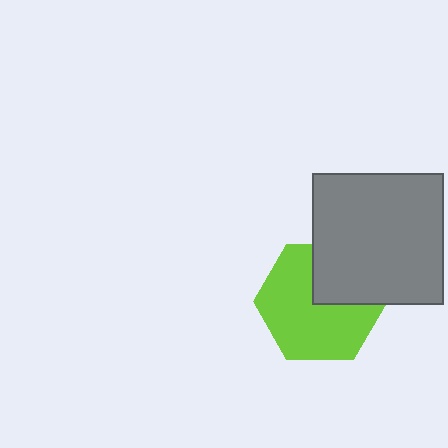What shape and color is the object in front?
The object in front is a gray square.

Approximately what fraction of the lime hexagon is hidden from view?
Roughly 32% of the lime hexagon is hidden behind the gray square.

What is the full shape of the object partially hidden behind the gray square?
The partially hidden object is a lime hexagon.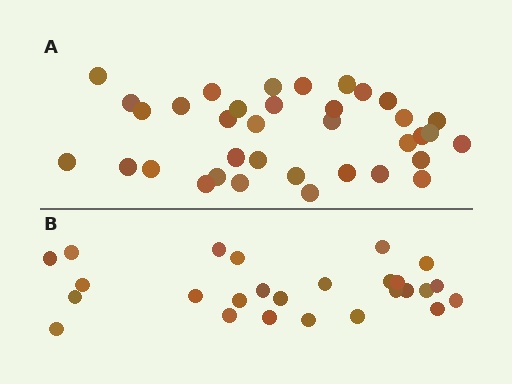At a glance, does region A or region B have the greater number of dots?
Region A (the top region) has more dots.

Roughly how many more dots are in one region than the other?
Region A has roughly 10 or so more dots than region B.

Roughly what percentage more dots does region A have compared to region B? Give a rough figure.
About 40% more.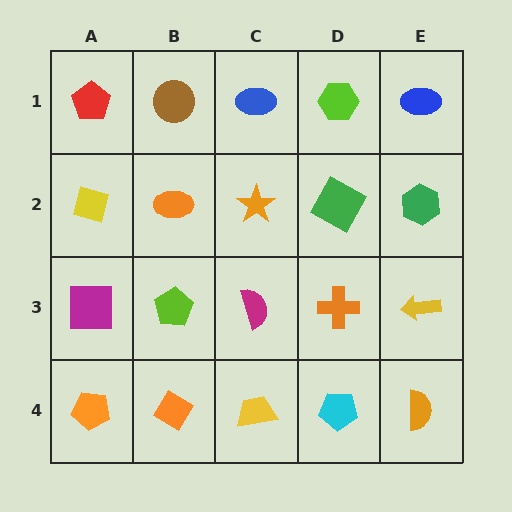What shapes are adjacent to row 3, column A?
A yellow square (row 2, column A), an orange pentagon (row 4, column A), a lime pentagon (row 3, column B).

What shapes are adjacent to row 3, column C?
An orange star (row 2, column C), a yellow trapezoid (row 4, column C), a lime pentagon (row 3, column B), an orange cross (row 3, column D).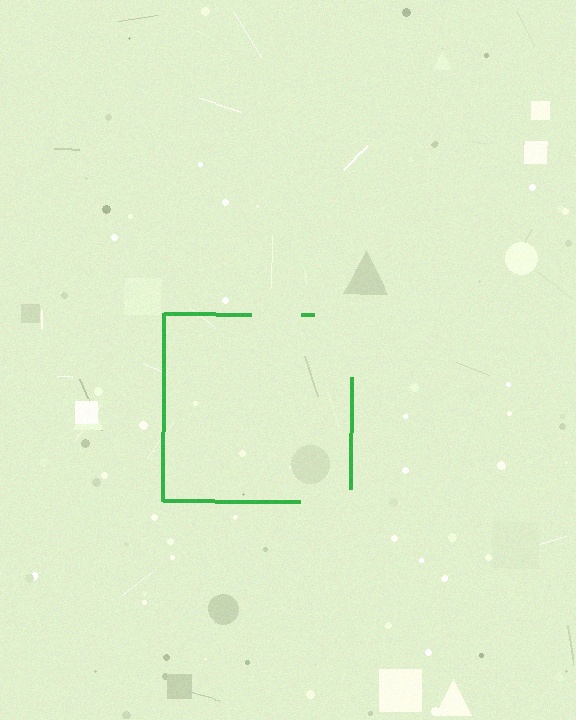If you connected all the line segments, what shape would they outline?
They would outline a square.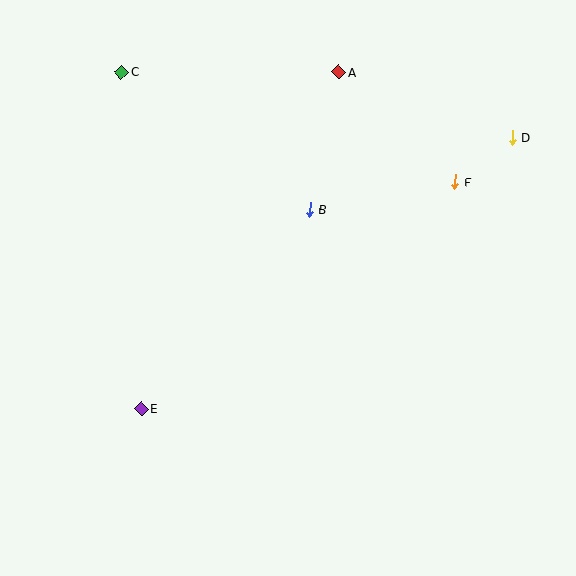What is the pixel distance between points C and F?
The distance between C and F is 351 pixels.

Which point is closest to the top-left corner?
Point C is closest to the top-left corner.